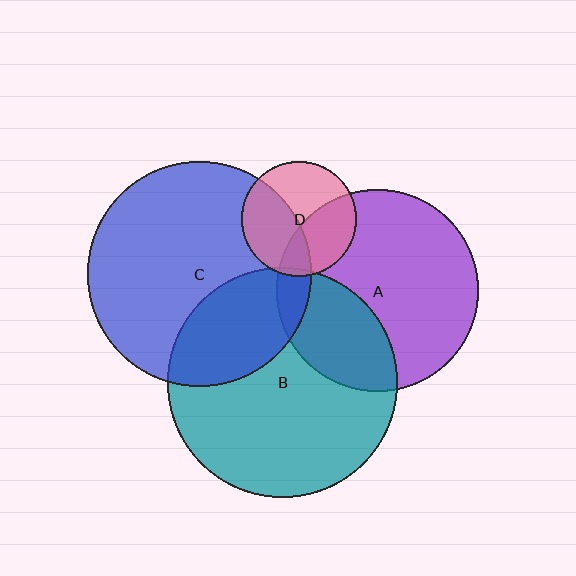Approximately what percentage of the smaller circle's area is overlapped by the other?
Approximately 30%.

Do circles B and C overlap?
Yes.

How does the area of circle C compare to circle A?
Approximately 1.2 times.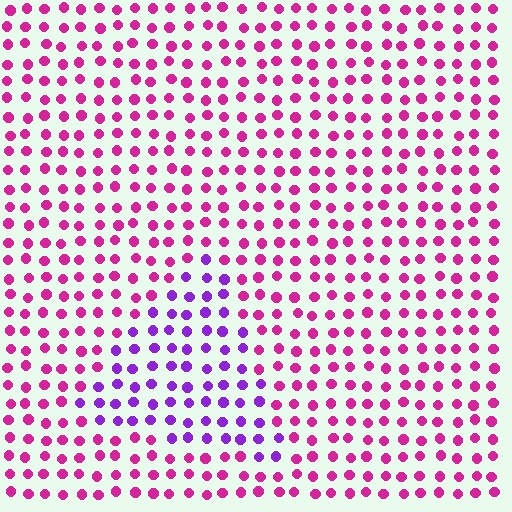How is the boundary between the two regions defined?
The boundary is defined purely by a slight shift in hue (about 43 degrees). Spacing, size, and orientation are identical on both sides.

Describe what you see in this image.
The image is filled with small magenta elements in a uniform arrangement. A triangle-shaped region is visible where the elements are tinted to a slightly different hue, forming a subtle color boundary.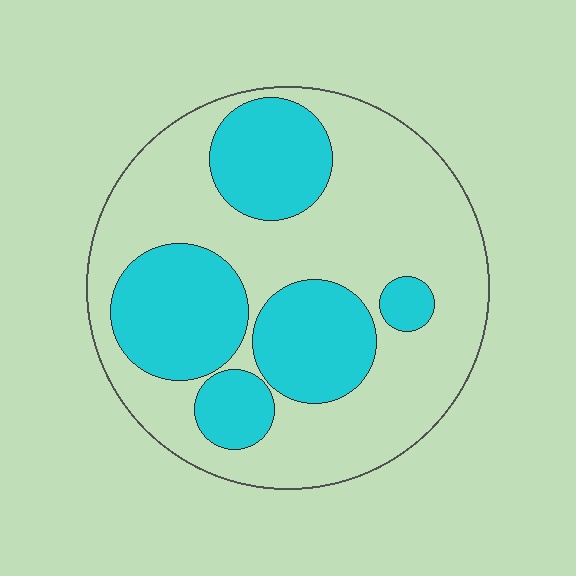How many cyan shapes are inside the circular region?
5.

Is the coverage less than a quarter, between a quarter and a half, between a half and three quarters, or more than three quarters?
Between a quarter and a half.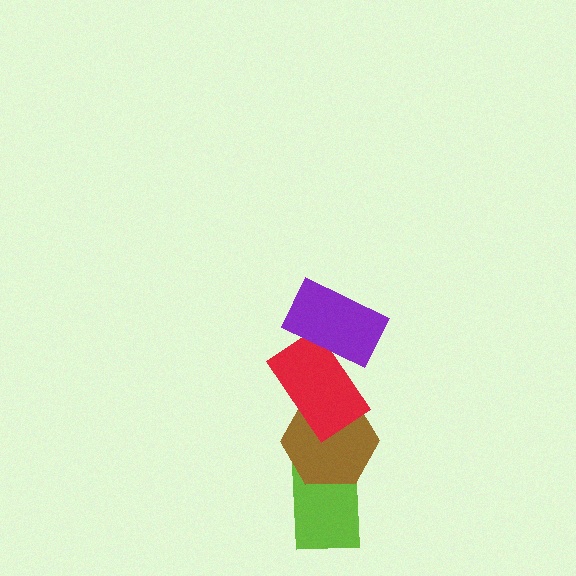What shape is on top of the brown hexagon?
The red rectangle is on top of the brown hexagon.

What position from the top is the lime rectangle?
The lime rectangle is 4th from the top.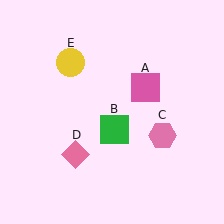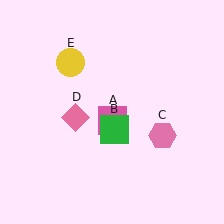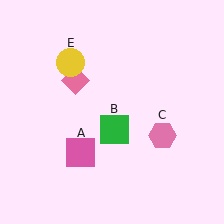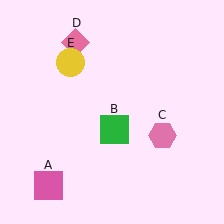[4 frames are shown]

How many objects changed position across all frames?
2 objects changed position: pink square (object A), pink diamond (object D).